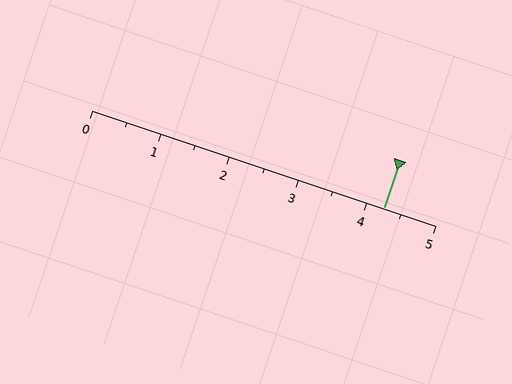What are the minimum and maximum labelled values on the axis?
The axis runs from 0 to 5.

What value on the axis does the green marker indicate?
The marker indicates approximately 4.2.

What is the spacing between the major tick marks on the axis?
The major ticks are spaced 1 apart.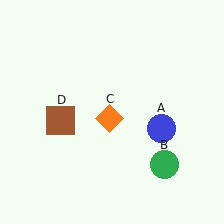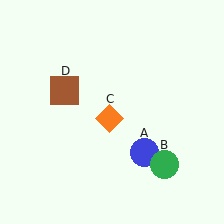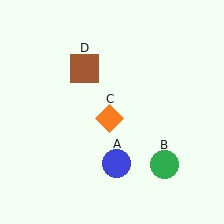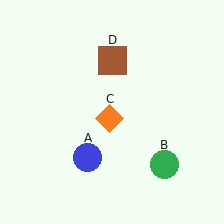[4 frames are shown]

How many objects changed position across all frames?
2 objects changed position: blue circle (object A), brown square (object D).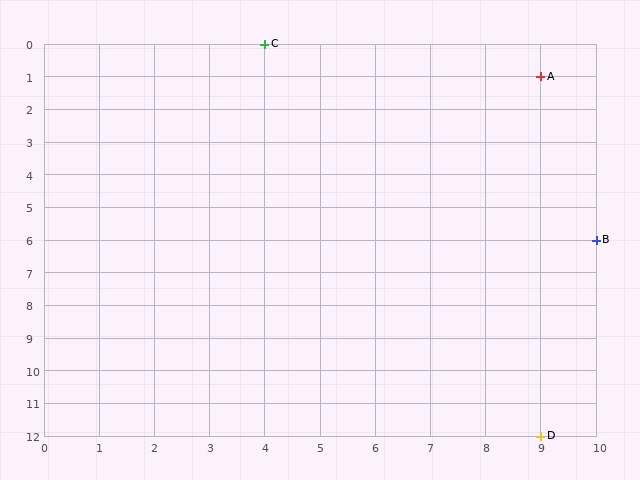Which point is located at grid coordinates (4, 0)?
Point C is at (4, 0).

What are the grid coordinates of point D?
Point D is at grid coordinates (9, 12).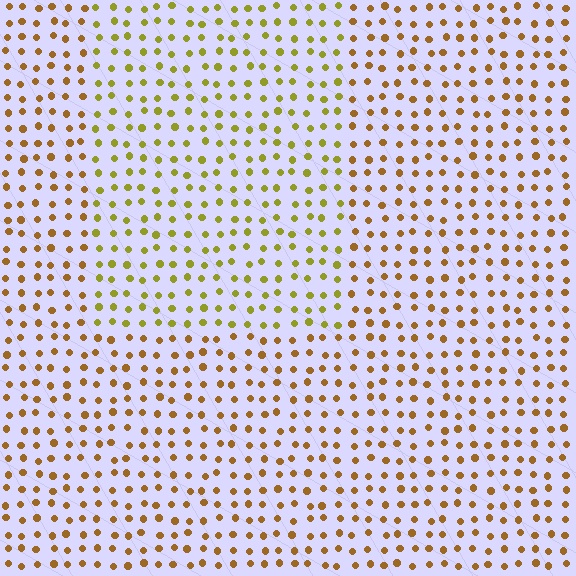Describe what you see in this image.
The image is filled with small brown elements in a uniform arrangement. A rectangle-shaped region is visible where the elements are tinted to a slightly different hue, forming a subtle color boundary.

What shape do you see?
I see a rectangle.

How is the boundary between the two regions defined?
The boundary is defined purely by a slight shift in hue (about 32 degrees). Spacing, size, and orientation are identical on both sides.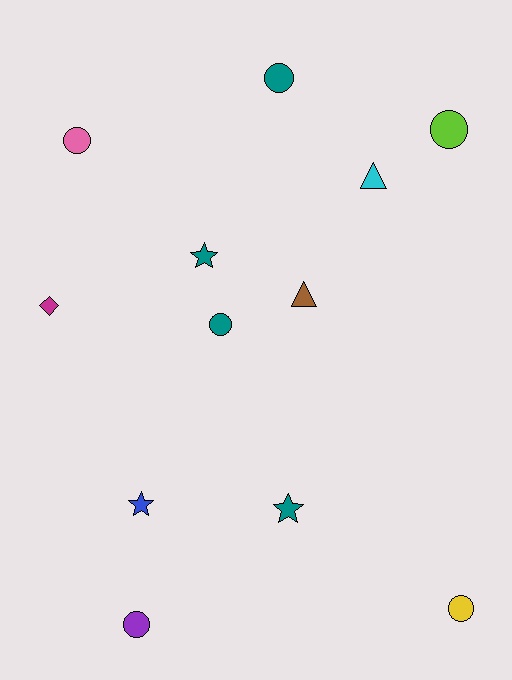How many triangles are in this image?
There are 2 triangles.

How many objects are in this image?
There are 12 objects.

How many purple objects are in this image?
There is 1 purple object.